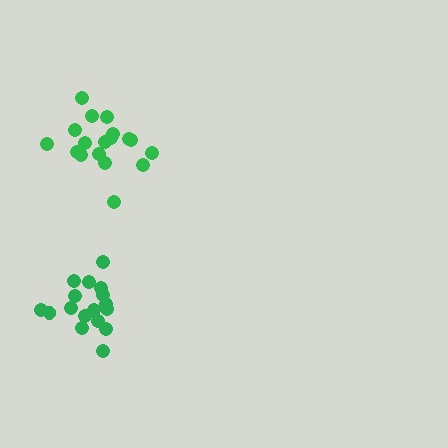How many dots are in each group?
Group 1: 17 dots, Group 2: 18 dots (35 total).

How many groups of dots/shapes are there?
There are 2 groups.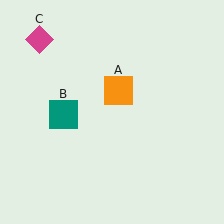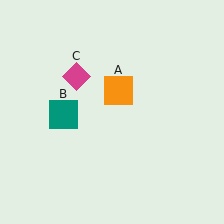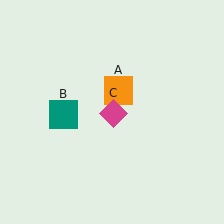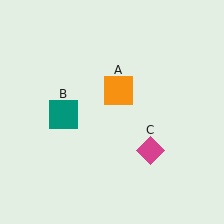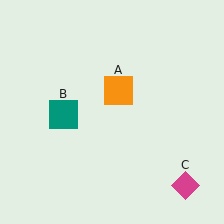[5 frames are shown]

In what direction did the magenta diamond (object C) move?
The magenta diamond (object C) moved down and to the right.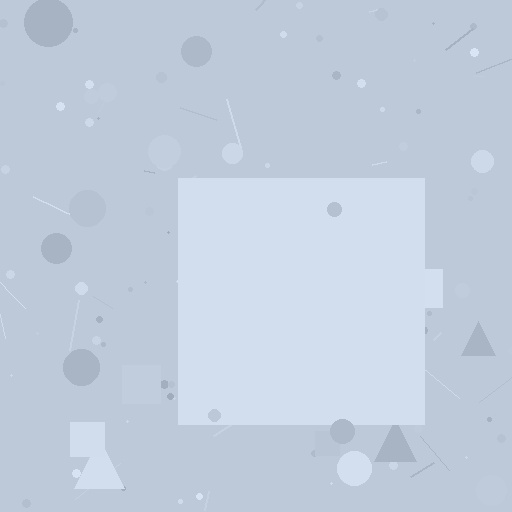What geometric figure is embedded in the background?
A square is embedded in the background.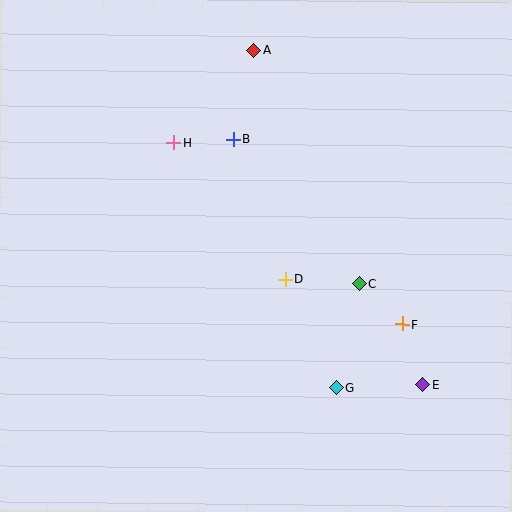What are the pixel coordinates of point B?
Point B is at (233, 139).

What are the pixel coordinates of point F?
Point F is at (402, 324).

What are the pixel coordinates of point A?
Point A is at (254, 50).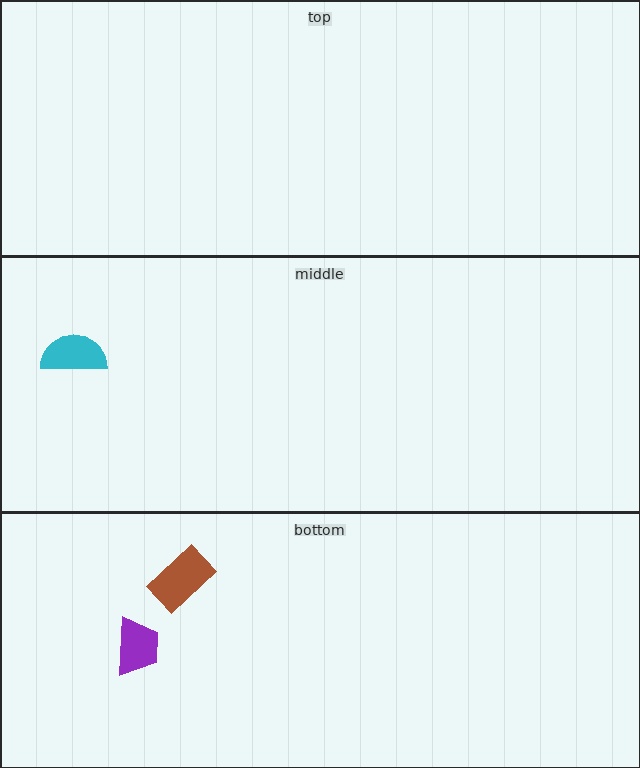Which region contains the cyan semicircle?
The middle region.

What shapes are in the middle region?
The cyan semicircle.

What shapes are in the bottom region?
The purple trapezoid, the brown rectangle.